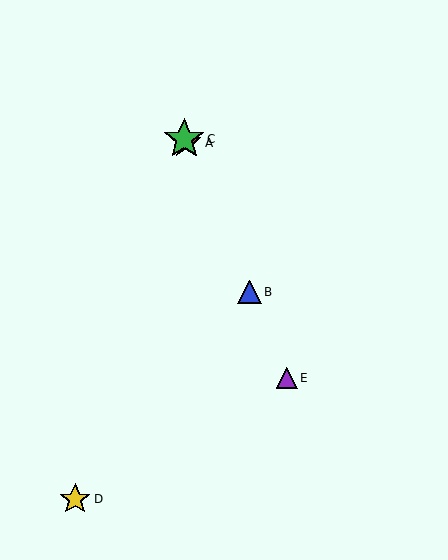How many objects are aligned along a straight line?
4 objects (A, B, C, E) are aligned along a straight line.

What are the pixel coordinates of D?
Object D is at (75, 499).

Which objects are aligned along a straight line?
Objects A, B, C, E are aligned along a straight line.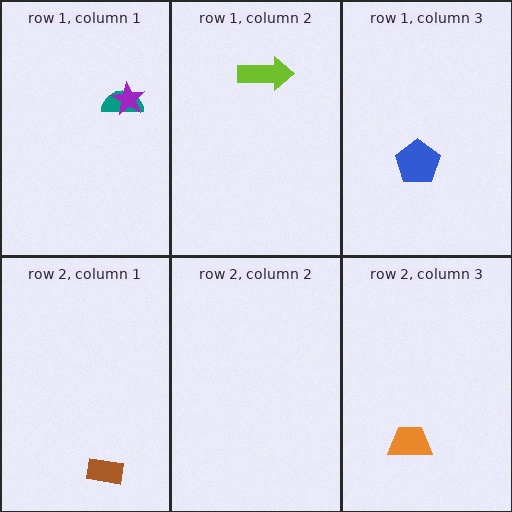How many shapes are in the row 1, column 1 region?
2.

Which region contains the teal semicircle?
The row 1, column 1 region.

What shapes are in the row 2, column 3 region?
The orange trapezoid.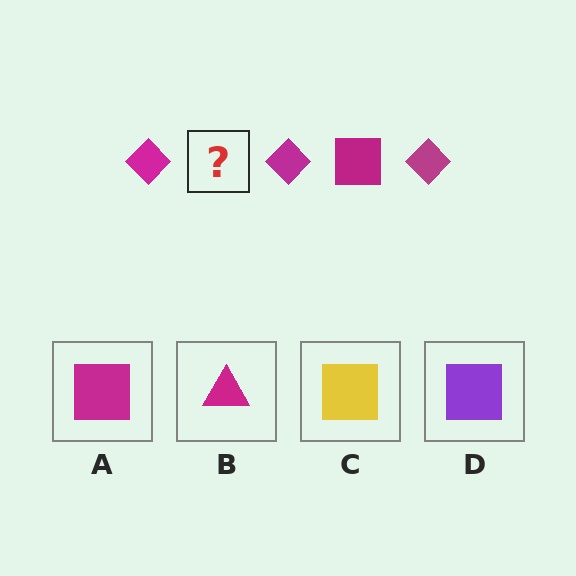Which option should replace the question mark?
Option A.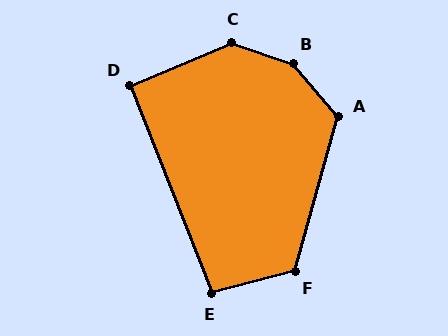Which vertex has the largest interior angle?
B, at approximately 149 degrees.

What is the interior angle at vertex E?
Approximately 97 degrees (obtuse).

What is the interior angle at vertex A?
Approximately 124 degrees (obtuse).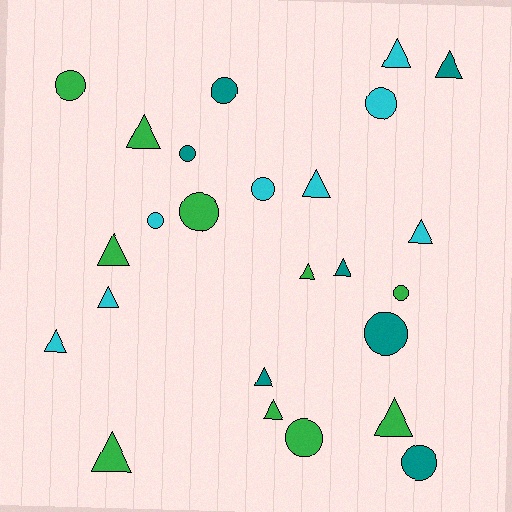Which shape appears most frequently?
Triangle, with 14 objects.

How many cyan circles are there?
There are 3 cyan circles.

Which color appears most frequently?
Green, with 10 objects.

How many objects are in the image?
There are 25 objects.